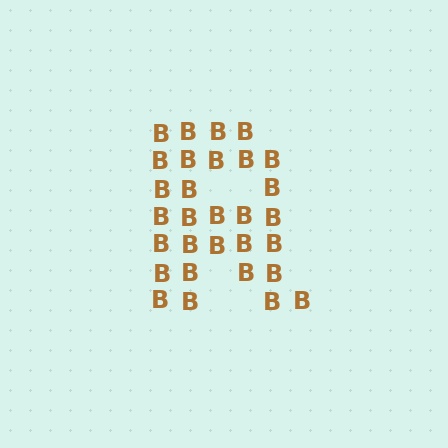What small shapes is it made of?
It is made of small letter B's.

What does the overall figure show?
The overall figure shows the letter R.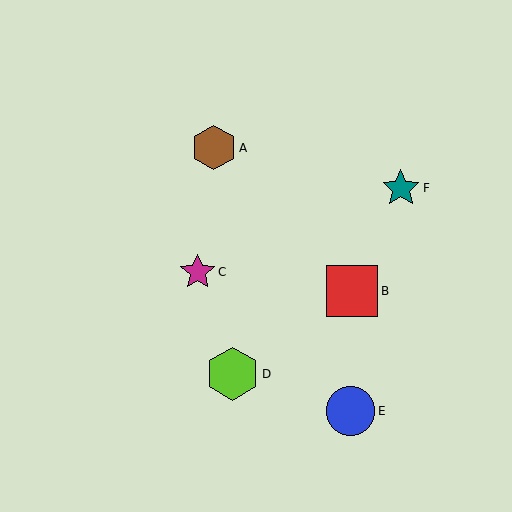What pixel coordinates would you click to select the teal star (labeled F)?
Click at (401, 188) to select the teal star F.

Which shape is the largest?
The lime hexagon (labeled D) is the largest.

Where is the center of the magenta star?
The center of the magenta star is at (198, 272).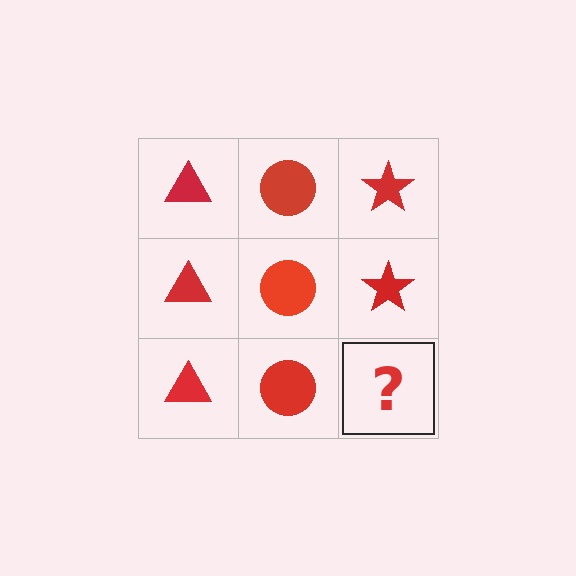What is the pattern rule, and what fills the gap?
The rule is that each column has a consistent shape. The gap should be filled with a red star.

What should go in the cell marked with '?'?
The missing cell should contain a red star.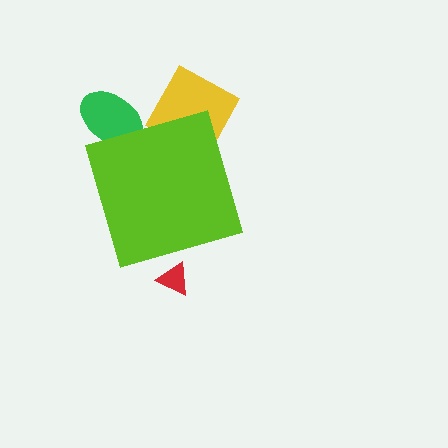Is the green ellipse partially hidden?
Yes, the green ellipse is partially hidden behind the lime diamond.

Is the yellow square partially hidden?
Yes, the yellow square is partially hidden behind the lime diamond.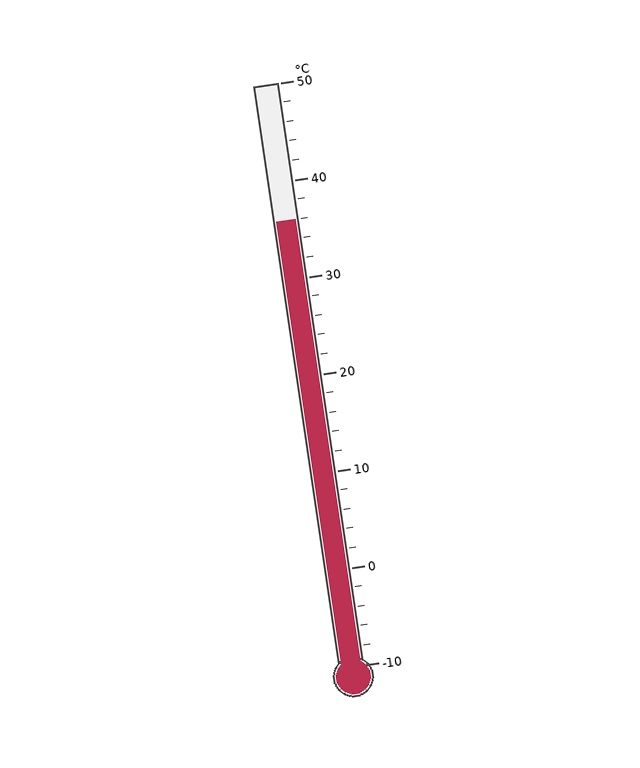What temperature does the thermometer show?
The thermometer shows approximately 36°C.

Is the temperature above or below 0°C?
The temperature is above 0°C.